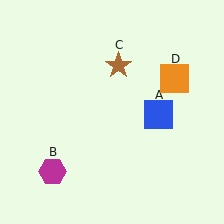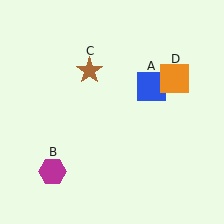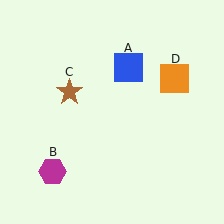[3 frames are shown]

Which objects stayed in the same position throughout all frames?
Magenta hexagon (object B) and orange square (object D) remained stationary.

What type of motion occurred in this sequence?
The blue square (object A), brown star (object C) rotated counterclockwise around the center of the scene.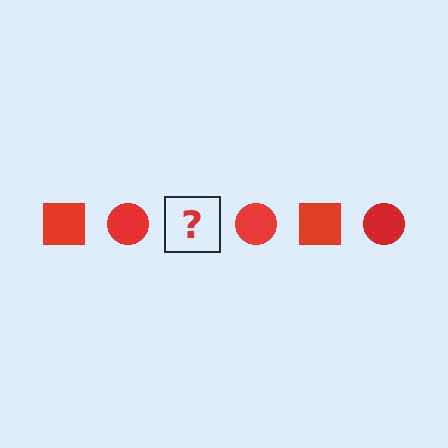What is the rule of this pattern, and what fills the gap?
The rule is that the pattern cycles through square, circle shapes in red. The gap should be filled with a red square.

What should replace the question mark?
The question mark should be replaced with a red square.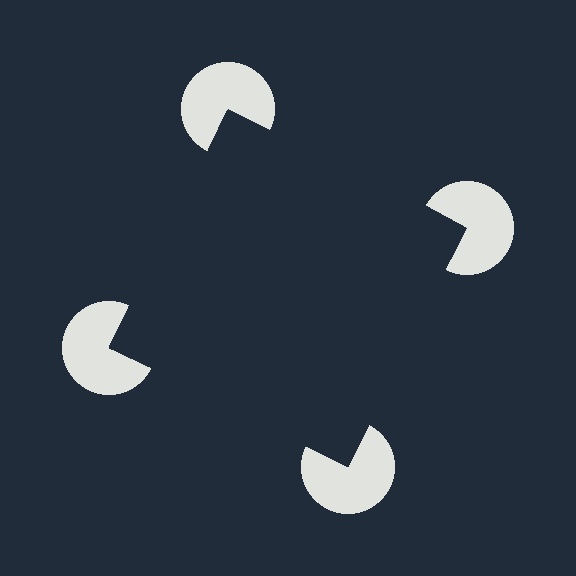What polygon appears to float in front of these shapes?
An illusory square — its edges are inferred from the aligned wedge cuts in the pac-man discs, not physically drawn.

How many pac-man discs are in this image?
There are 4 — one at each vertex of the illusory square.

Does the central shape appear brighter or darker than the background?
It typically appears slightly darker than the background, even though no actual brightness change is drawn.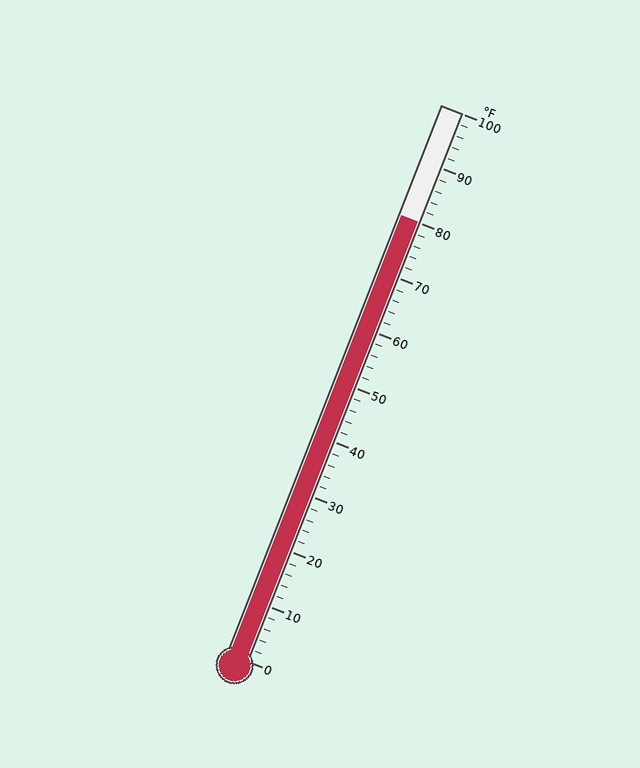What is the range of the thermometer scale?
The thermometer scale ranges from 0°F to 100°F.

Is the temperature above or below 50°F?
The temperature is above 50°F.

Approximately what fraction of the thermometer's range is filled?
The thermometer is filled to approximately 80% of its range.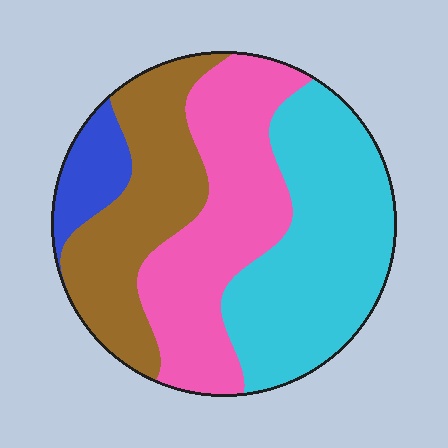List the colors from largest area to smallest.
From largest to smallest: cyan, pink, brown, blue.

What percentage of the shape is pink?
Pink covers 32% of the shape.